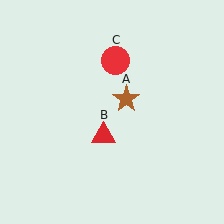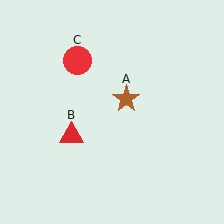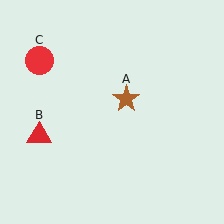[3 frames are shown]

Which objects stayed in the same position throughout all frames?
Brown star (object A) remained stationary.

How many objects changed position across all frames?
2 objects changed position: red triangle (object B), red circle (object C).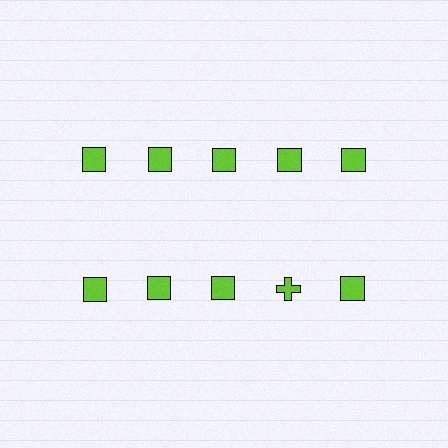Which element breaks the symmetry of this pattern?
The lime cross in the second row, second from right column breaks the symmetry. All other shapes are lime squares.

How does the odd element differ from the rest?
It has a different shape: cross instead of square.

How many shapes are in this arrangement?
There are 10 shapes arranged in a grid pattern.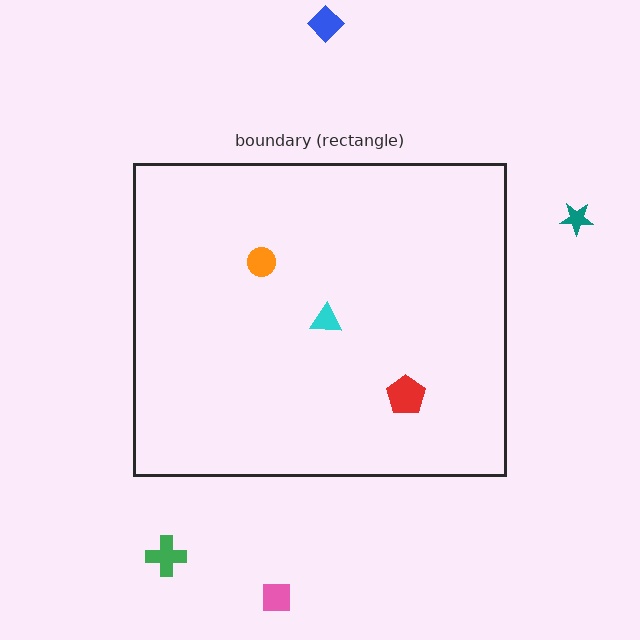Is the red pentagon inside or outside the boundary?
Inside.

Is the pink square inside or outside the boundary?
Outside.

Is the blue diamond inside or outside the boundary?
Outside.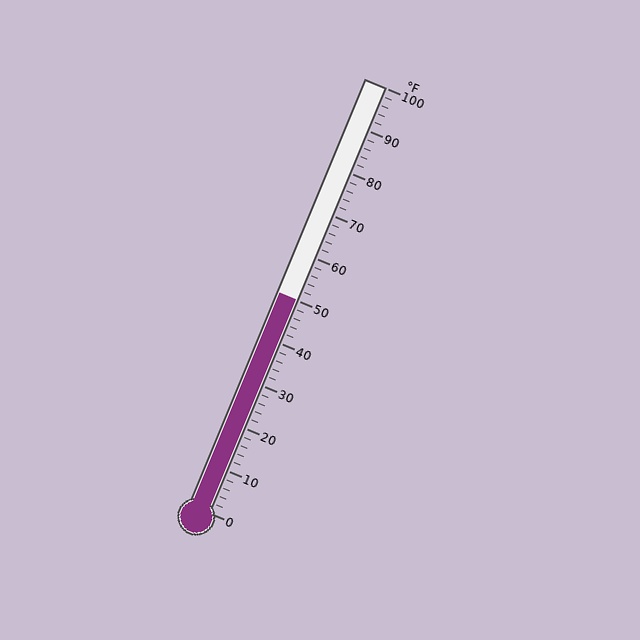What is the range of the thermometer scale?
The thermometer scale ranges from 0°F to 100°F.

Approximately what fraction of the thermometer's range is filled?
The thermometer is filled to approximately 50% of its range.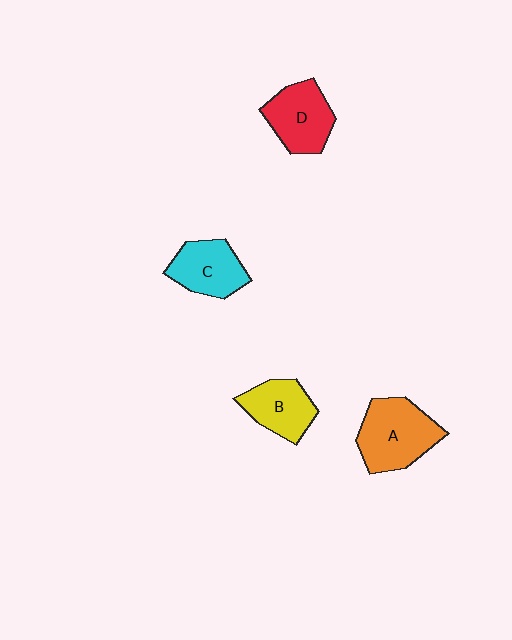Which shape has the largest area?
Shape A (orange).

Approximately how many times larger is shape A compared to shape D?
Approximately 1.2 times.